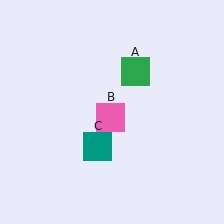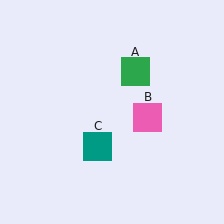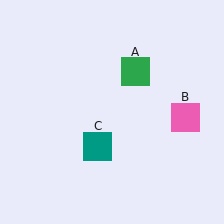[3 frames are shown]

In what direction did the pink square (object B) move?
The pink square (object B) moved right.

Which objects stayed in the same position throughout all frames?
Green square (object A) and teal square (object C) remained stationary.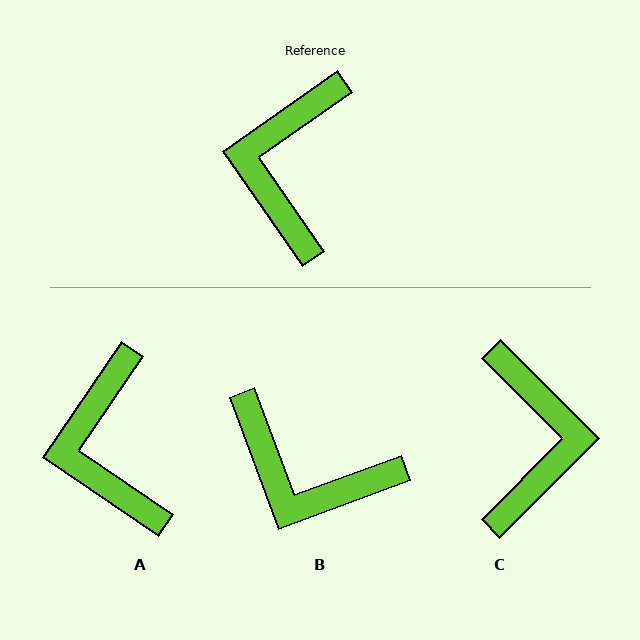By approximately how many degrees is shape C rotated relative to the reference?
Approximately 170 degrees clockwise.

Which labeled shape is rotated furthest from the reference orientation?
C, about 170 degrees away.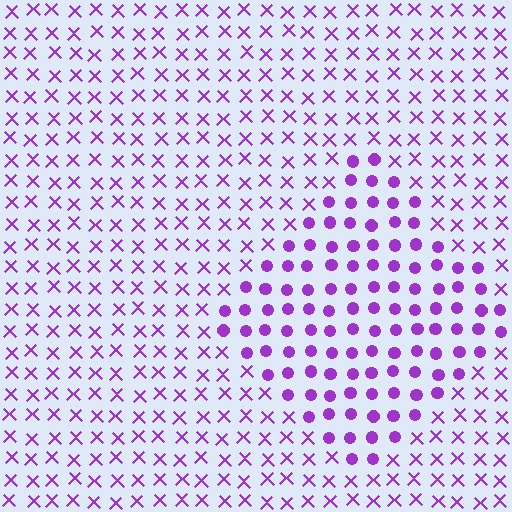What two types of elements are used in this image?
The image uses circles inside the diamond region and X marks outside it.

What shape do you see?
I see a diamond.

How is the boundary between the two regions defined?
The boundary is defined by a change in element shape: circles inside vs. X marks outside. All elements share the same color and spacing.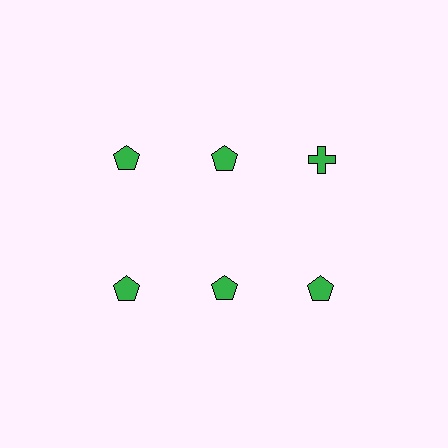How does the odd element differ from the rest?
It has a different shape: cross instead of pentagon.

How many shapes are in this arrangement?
There are 6 shapes arranged in a grid pattern.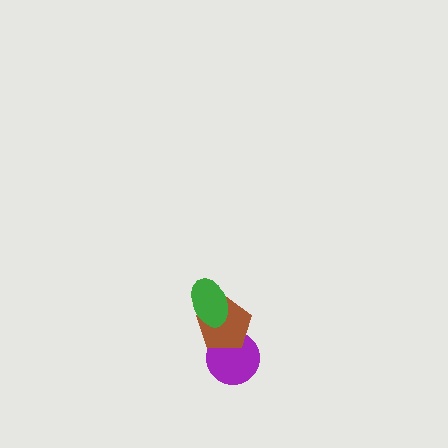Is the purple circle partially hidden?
Yes, it is partially covered by another shape.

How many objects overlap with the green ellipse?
1 object overlaps with the green ellipse.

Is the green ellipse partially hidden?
No, no other shape covers it.